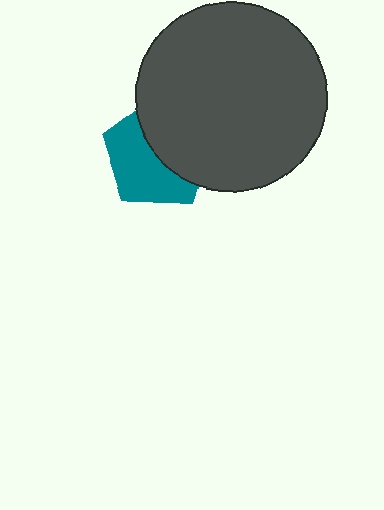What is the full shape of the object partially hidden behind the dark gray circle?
The partially hidden object is a teal pentagon.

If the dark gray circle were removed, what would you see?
You would see the complete teal pentagon.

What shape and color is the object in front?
The object in front is a dark gray circle.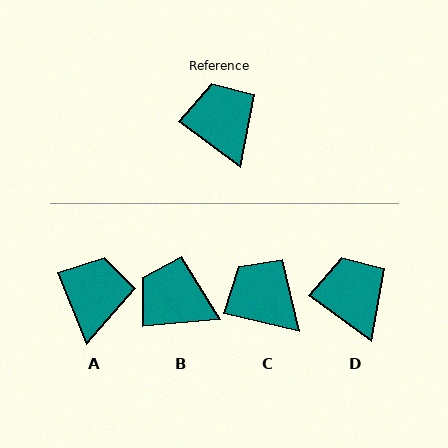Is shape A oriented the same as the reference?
No, it is off by about 31 degrees.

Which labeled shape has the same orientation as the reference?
D.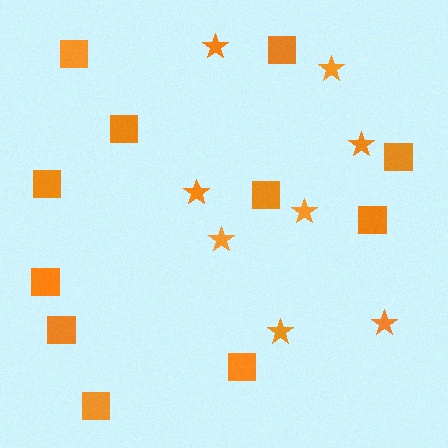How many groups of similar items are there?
There are 2 groups: one group of stars (8) and one group of squares (11).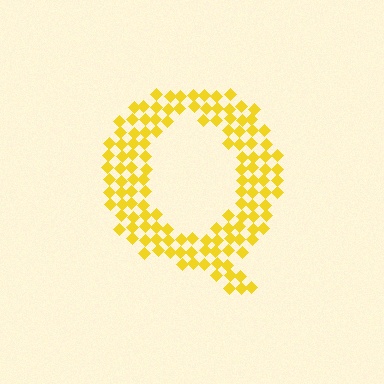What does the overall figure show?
The overall figure shows the letter Q.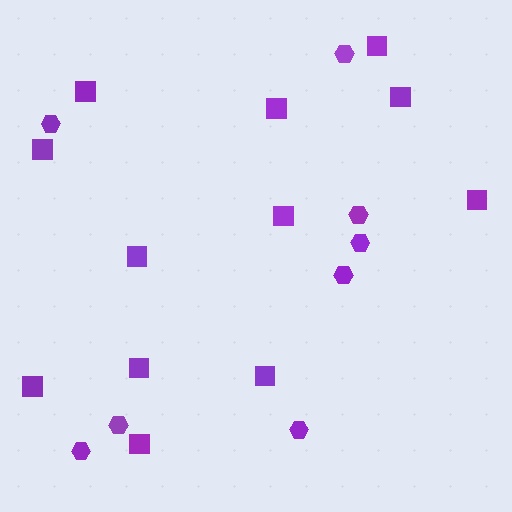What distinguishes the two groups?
There are 2 groups: one group of squares (12) and one group of hexagons (8).